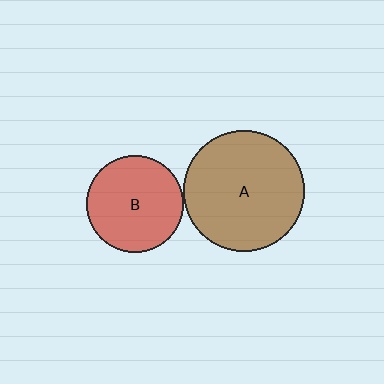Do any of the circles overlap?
No, none of the circles overlap.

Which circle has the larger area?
Circle A (brown).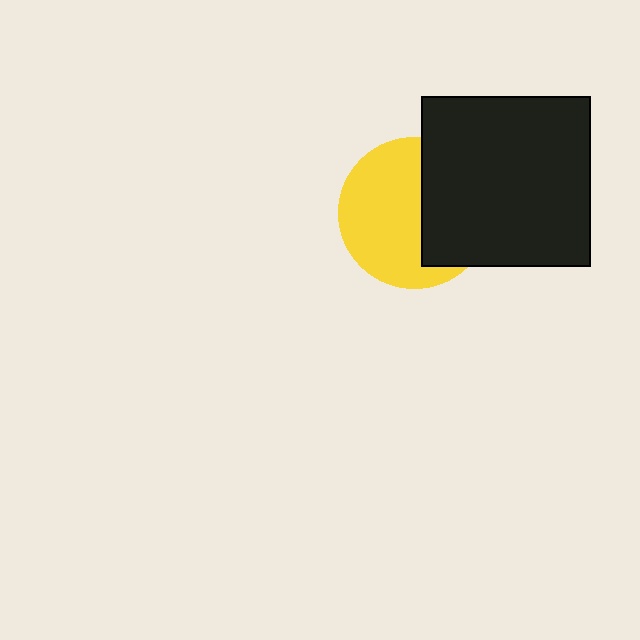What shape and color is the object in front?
The object in front is a black square.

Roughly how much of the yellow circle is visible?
About half of it is visible (roughly 59%).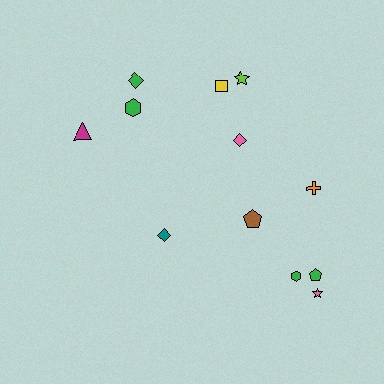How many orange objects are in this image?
There is 1 orange object.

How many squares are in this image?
There is 1 square.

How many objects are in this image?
There are 12 objects.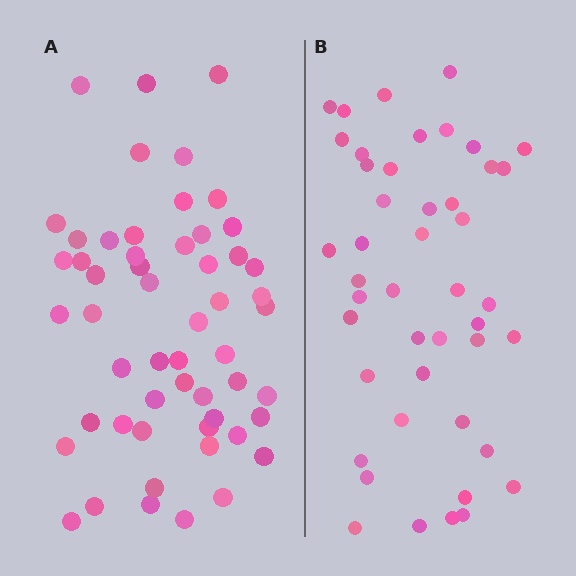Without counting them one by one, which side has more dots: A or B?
Region A (the left region) has more dots.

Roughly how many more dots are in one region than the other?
Region A has roughly 8 or so more dots than region B.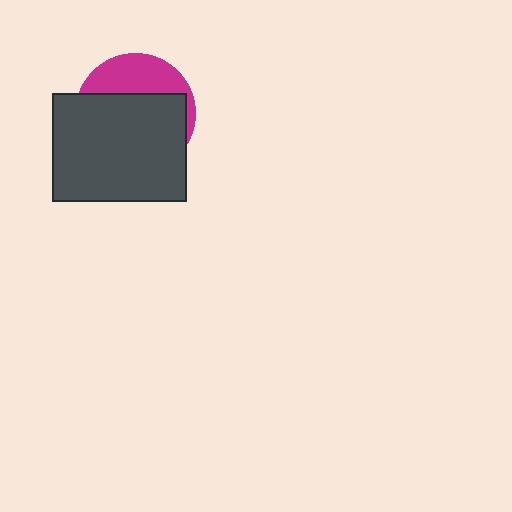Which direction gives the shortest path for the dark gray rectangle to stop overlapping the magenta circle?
Moving down gives the shortest separation.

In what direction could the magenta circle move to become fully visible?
The magenta circle could move up. That would shift it out from behind the dark gray rectangle entirely.